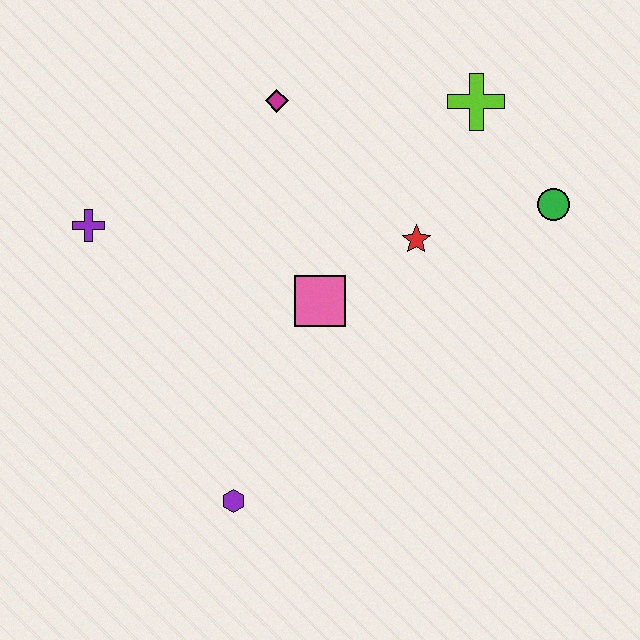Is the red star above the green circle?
No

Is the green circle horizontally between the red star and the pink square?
No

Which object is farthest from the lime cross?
The purple hexagon is farthest from the lime cross.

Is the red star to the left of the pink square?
No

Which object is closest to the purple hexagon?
The pink square is closest to the purple hexagon.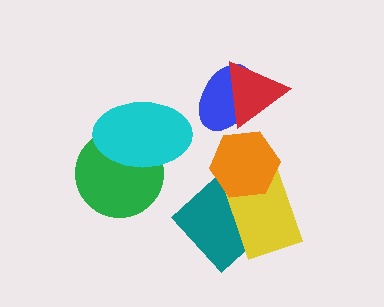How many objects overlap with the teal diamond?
2 objects overlap with the teal diamond.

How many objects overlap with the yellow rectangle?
2 objects overlap with the yellow rectangle.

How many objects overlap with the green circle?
1 object overlaps with the green circle.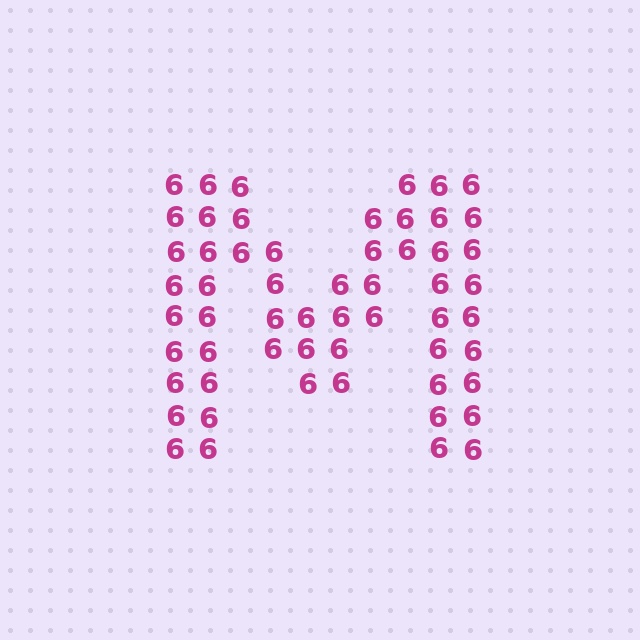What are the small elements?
The small elements are digit 6's.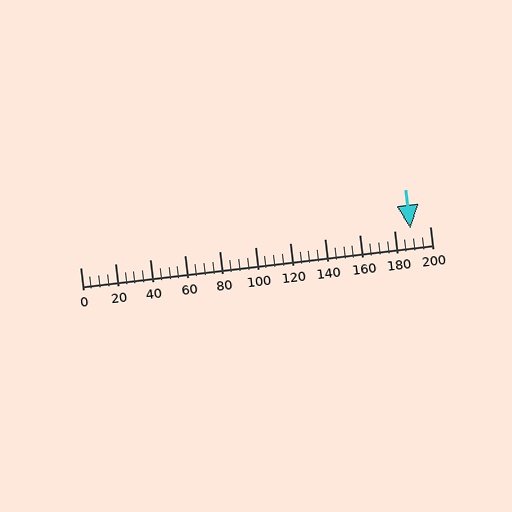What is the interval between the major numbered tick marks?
The major tick marks are spaced 20 units apart.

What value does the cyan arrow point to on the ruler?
The cyan arrow points to approximately 189.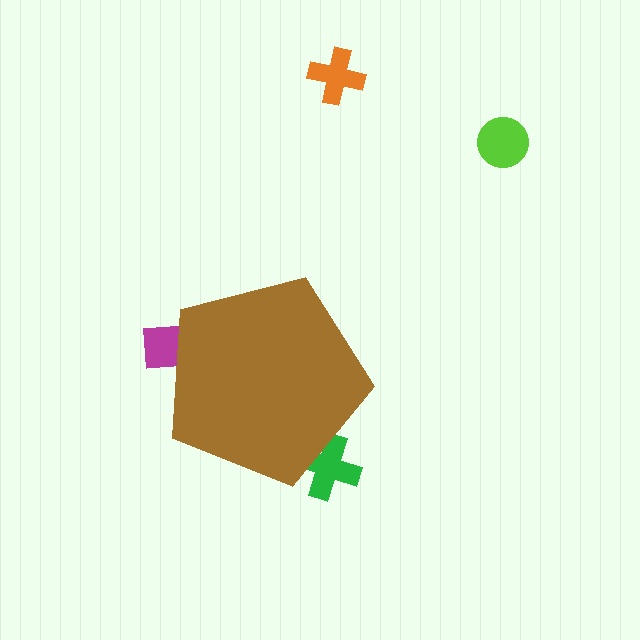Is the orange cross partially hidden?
No, the orange cross is fully visible.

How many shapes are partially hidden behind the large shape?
2 shapes are partially hidden.